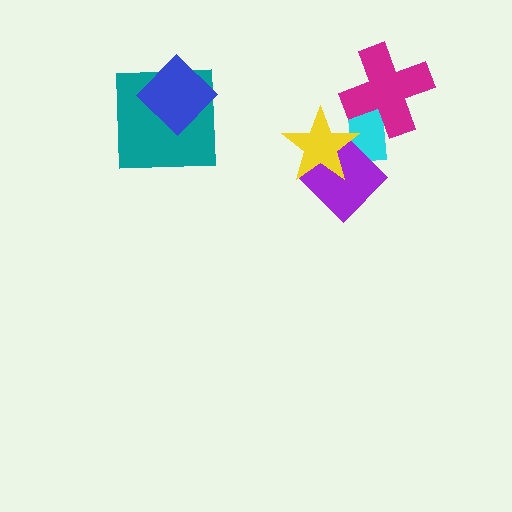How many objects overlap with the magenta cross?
1 object overlaps with the magenta cross.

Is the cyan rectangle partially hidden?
Yes, it is partially covered by another shape.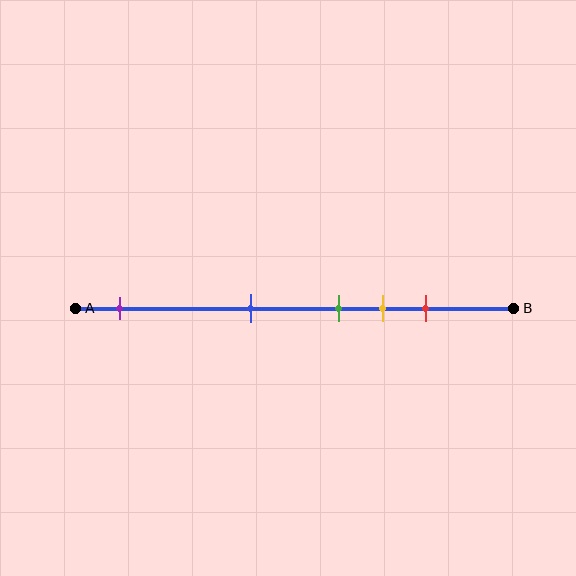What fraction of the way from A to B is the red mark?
The red mark is approximately 80% (0.8) of the way from A to B.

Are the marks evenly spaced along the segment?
No, the marks are not evenly spaced.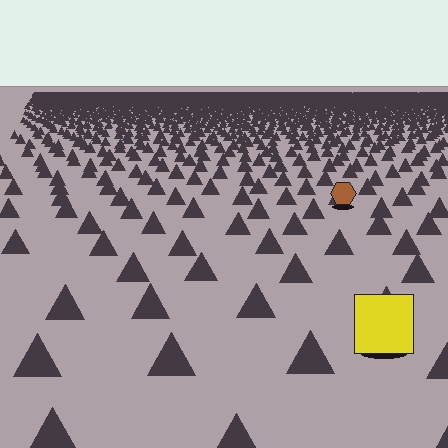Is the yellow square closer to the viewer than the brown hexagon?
Yes. The yellow square is closer — you can tell from the texture gradient: the ground texture is coarser near it.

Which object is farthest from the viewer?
The brown hexagon is farthest from the viewer. It appears smaller and the ground texture around it is denser.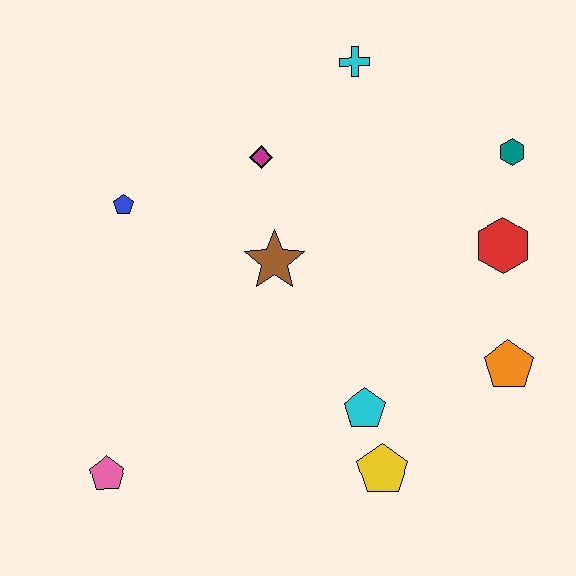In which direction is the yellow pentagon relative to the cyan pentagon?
The yellow pentagon is below the cyan pentagon.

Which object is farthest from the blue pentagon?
The orange pentagon is farthest from the blue pentagon.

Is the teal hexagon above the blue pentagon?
Yes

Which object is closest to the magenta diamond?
The brown star is closest to the magenta diamond.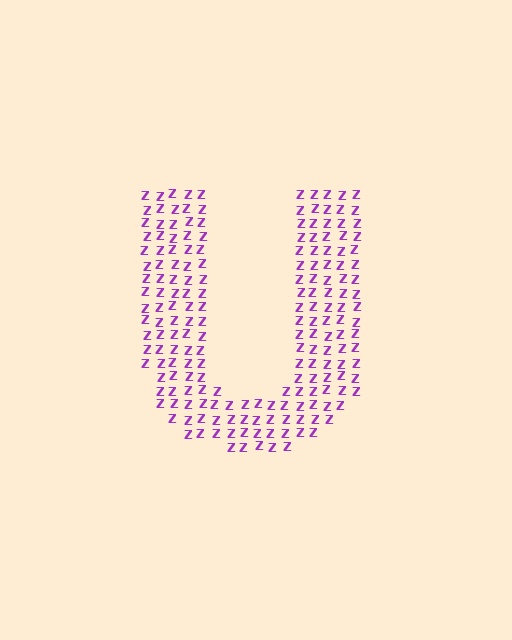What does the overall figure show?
The overall figure shows the letter U.